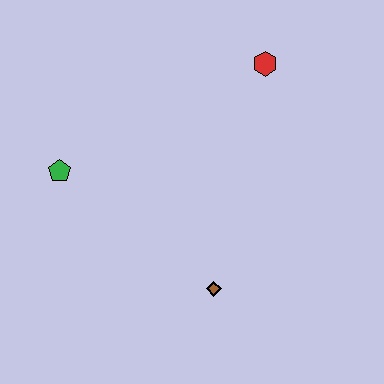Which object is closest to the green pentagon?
The brown diamond is closest to the green pentagon.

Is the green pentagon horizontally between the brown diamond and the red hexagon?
No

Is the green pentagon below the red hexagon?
Yes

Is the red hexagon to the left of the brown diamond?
No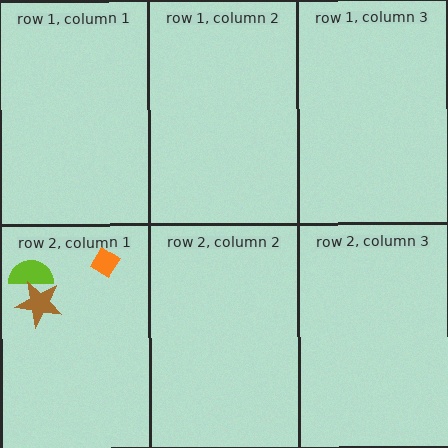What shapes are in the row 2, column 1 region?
The orange diamond, the lime semicircle, the brown star.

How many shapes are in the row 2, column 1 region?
3.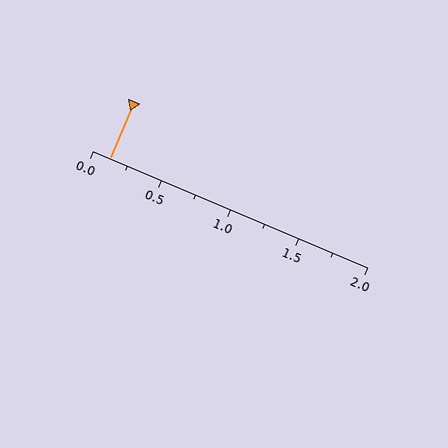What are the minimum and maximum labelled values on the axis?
The axis runs from 0.0 to 2.0.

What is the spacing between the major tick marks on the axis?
The major ticks are spaced 0.5 apart.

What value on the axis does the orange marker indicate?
The marker indicates approximately 0.12.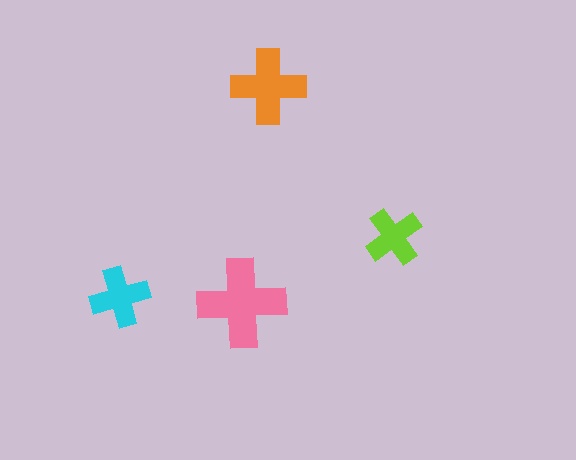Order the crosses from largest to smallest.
the pink one, the orange one, the cyan one, the lime one.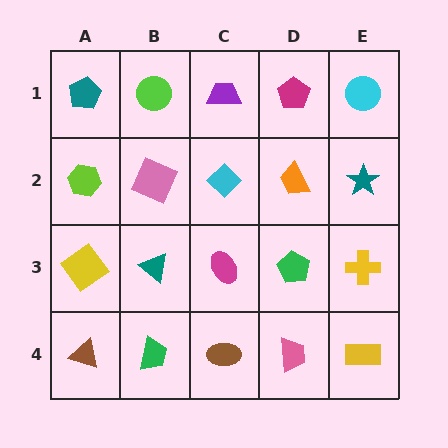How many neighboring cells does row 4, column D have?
3.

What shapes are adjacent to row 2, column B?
A lime circle (row 1, column B), a teal triangle (row 3, column B), a lime hexagon (row 2, column A), a cyan diamond (row 2, column C).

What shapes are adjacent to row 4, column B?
A teal triangle (row 3, column B), a brown triangle (row 4, column A), a brown ellipse (row 4, column C).